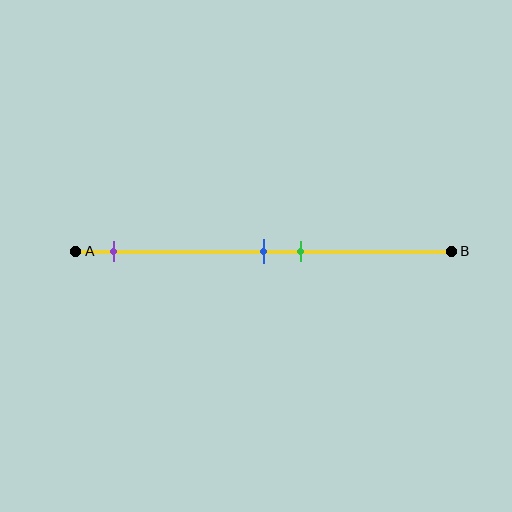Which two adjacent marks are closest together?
The blue and green marks are the closest adjacent pair.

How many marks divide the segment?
There are 3 marks dividing the segment.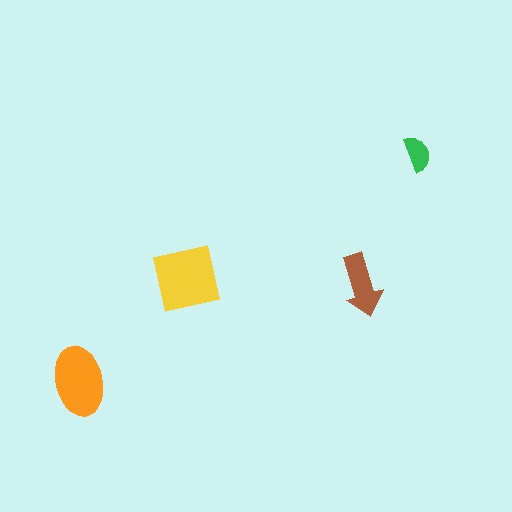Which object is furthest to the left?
The orange ellipse is leftmost.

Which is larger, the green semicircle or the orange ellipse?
The orange ellipse.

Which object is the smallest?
The green semicircle.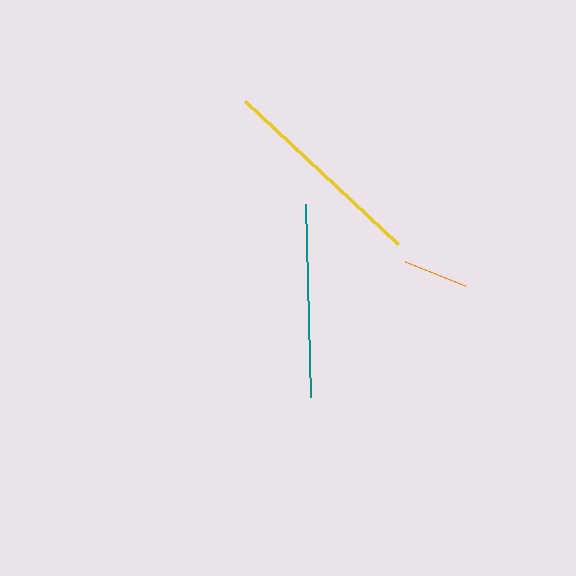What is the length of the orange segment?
The orange segment is approximately 65 pixels long.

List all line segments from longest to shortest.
From longest to shortest: yellow, teal, orange.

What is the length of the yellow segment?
The yellow segment is approximately 210 pixels long.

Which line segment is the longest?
The yellow line is the longest at approximately 210 pixels.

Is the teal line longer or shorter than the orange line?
The teal line is longer than the orange line.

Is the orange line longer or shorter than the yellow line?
The yellow line is longer than the orange line.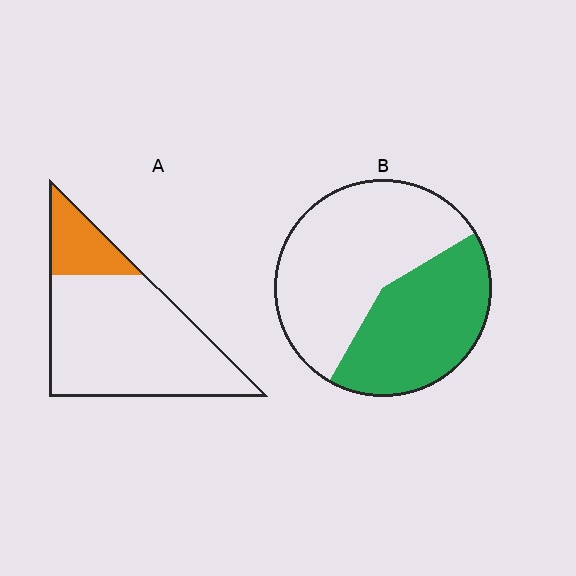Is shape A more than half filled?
No.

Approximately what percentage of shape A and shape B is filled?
A is approximately 20% and B is approximately 40%.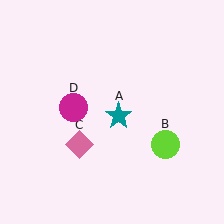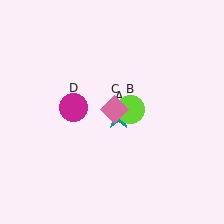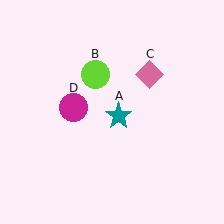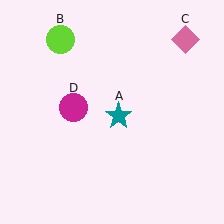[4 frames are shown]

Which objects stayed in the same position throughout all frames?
Teal star (object A) and magenta circle (object D) remained stationary.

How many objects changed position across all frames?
2 objects changed position: lime circle (object B), pink diamond (object C).